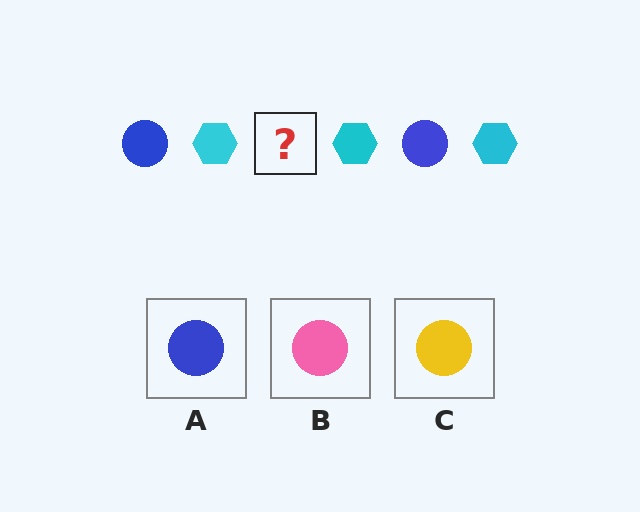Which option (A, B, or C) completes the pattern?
A.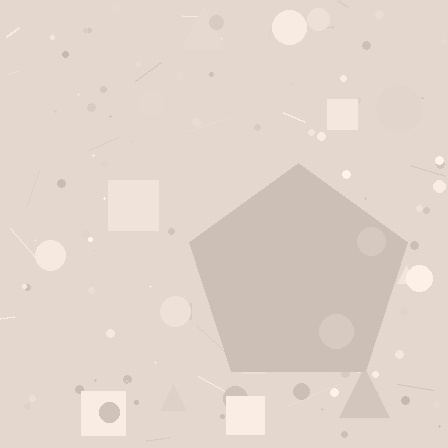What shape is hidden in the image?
A pentagon is hidden in the image.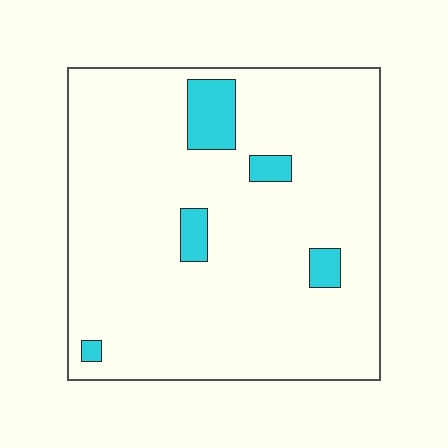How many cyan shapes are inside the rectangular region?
5.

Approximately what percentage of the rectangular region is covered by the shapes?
Approximately 10%.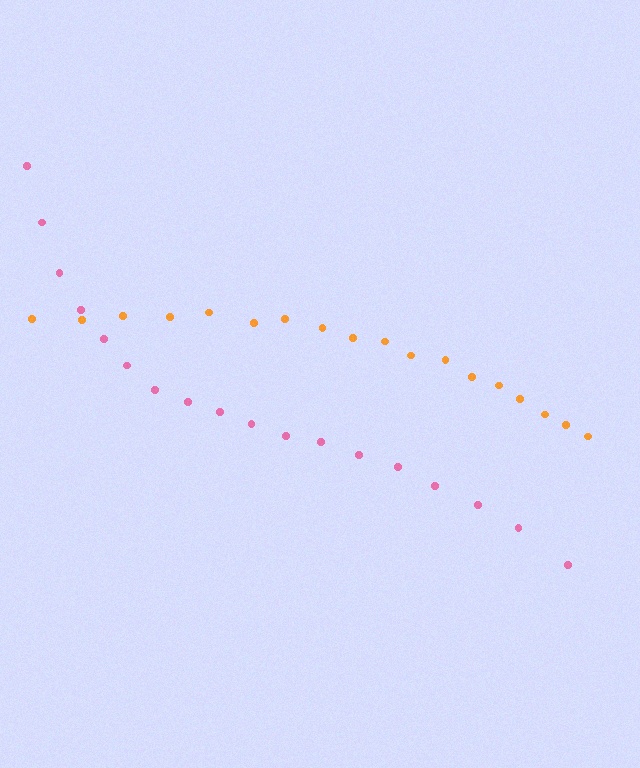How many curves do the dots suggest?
There are 2 distinct paths.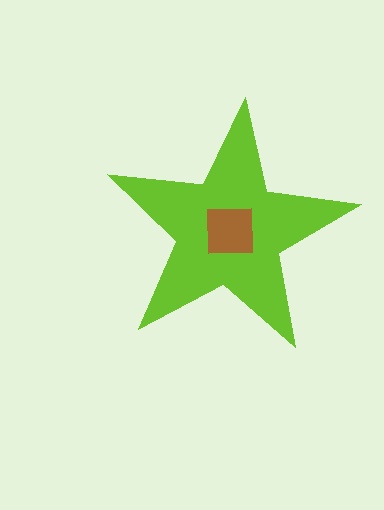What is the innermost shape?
The brown square.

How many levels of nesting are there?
2.